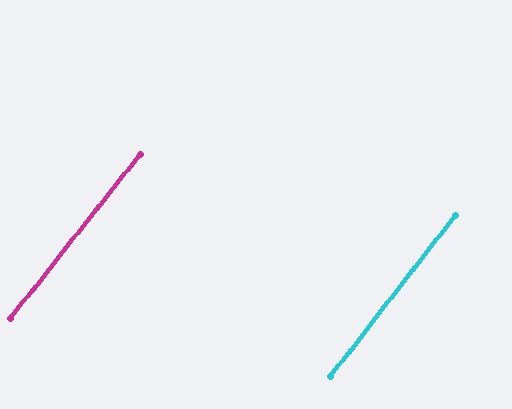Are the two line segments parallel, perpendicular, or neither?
Parallel — their directions differ by only 0.6°.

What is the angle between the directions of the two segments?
Approximately 1 degree.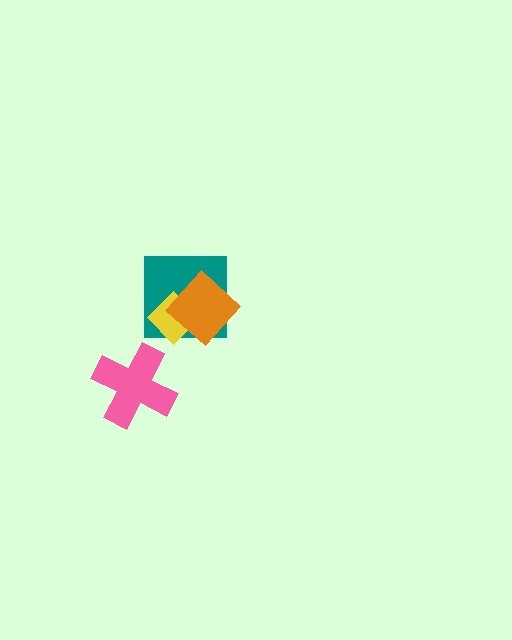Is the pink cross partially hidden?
No, no other shape covers it.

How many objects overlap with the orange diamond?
2 objects overlap with the orange diamond.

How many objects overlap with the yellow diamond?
2 objects overlap with the yellow diamond.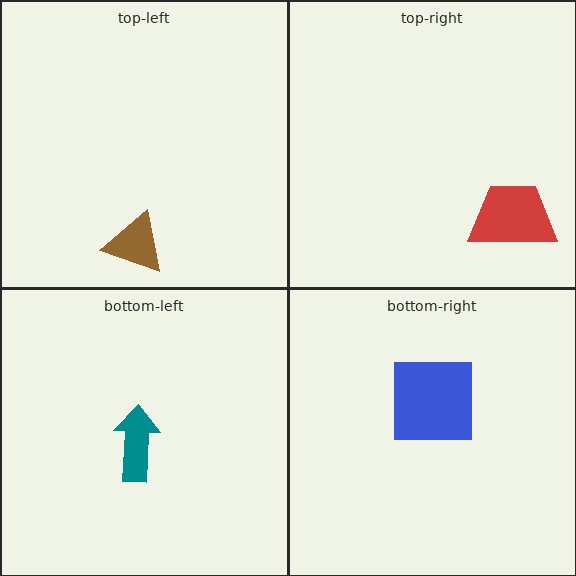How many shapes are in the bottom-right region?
1.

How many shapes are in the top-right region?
1.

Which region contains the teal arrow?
The bottom-left region.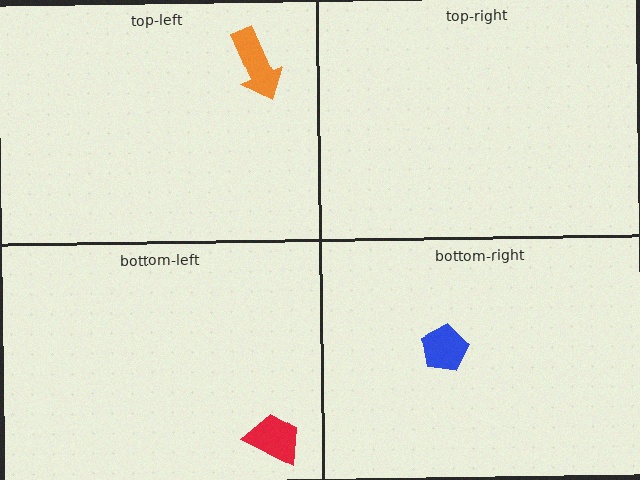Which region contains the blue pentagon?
The bottom-right region.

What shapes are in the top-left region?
The orange arrow.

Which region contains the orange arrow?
The top-left region.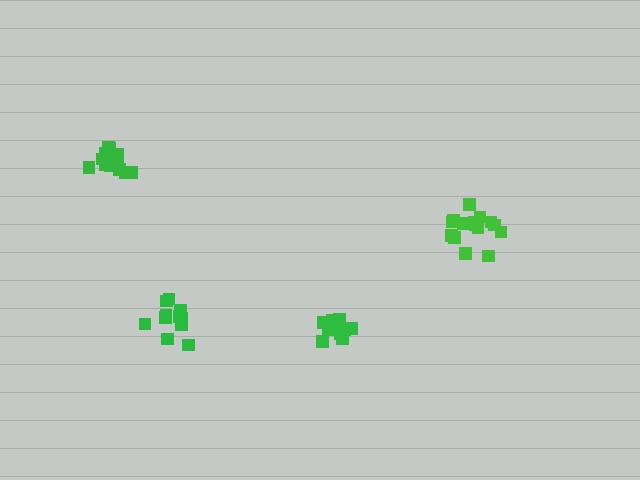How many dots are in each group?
Group 1: 16 dots, Group 2: 11 dots, Group 3: 12 dots, Group 4: 15 dots (54 total).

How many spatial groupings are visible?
There are 4 spatial groupings.